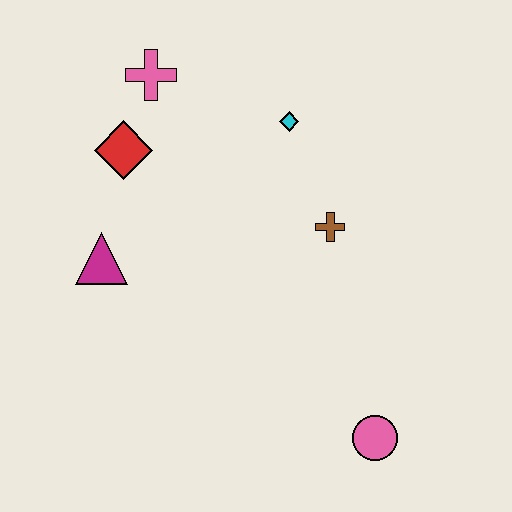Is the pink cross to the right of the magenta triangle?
Yes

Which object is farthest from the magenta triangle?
The pink circle is farthest from the magenta triangle.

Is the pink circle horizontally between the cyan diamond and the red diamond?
No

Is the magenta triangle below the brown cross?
Yes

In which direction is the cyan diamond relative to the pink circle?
The cyan diamond is above the pink circle.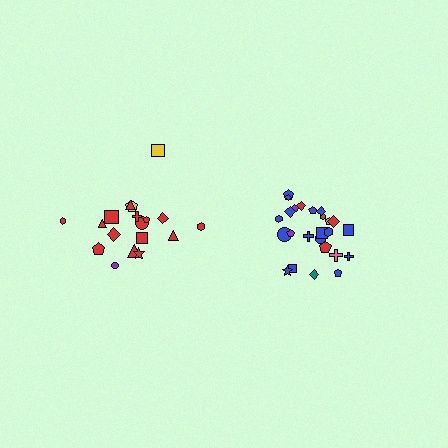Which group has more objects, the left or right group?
The right group.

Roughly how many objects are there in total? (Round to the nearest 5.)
Roughly 45 objects in total.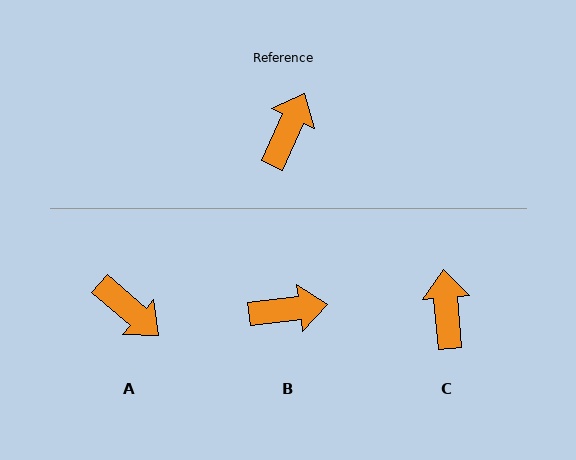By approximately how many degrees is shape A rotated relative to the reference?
Approximately 107 degrees clockwise.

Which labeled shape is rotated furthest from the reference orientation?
A, about 107 degrees away.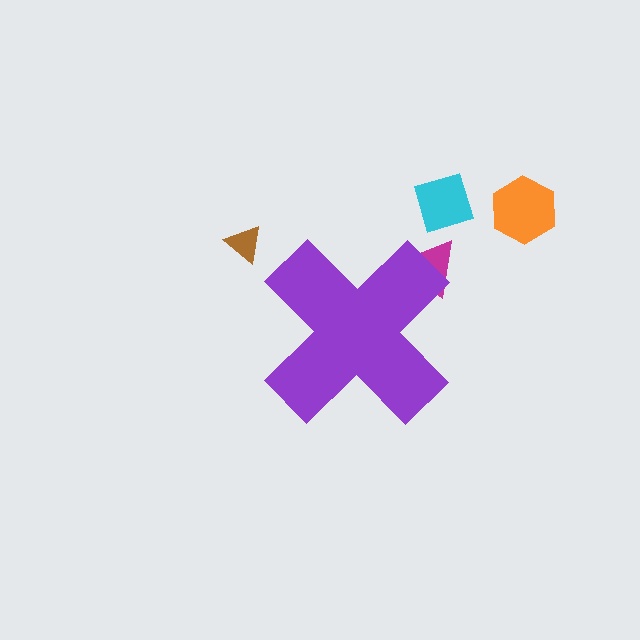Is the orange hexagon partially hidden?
No, the orange hexagon is fully visible.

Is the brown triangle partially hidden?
No, the brown triangle is fully visible.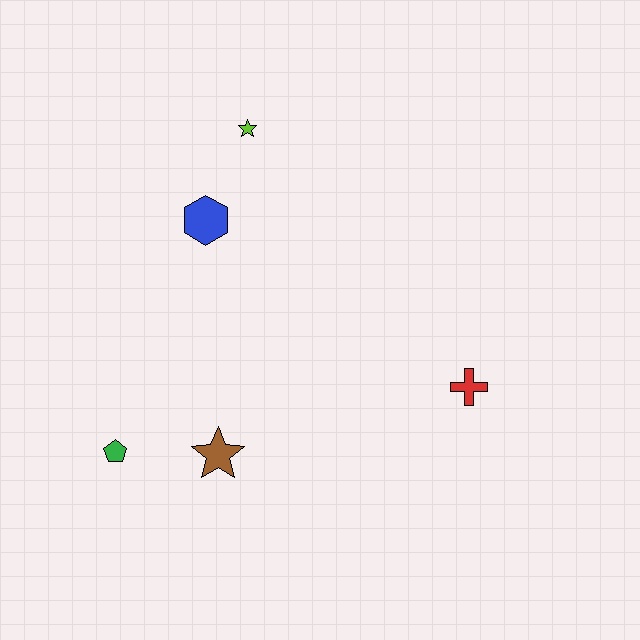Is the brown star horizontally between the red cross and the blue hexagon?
Yes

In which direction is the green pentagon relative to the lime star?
The green pentagon is below the lime star.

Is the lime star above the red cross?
Yes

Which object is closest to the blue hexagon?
The lime star is closest to the blue hexagon.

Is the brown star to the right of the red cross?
No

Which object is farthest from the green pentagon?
The red cross is farthest from the green pentagon.